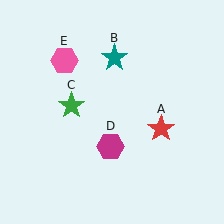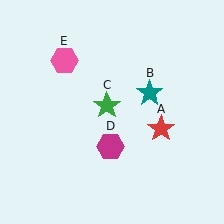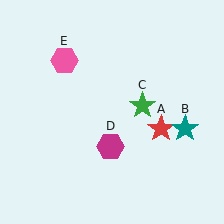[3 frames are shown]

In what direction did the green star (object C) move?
The green star (object C) moved right.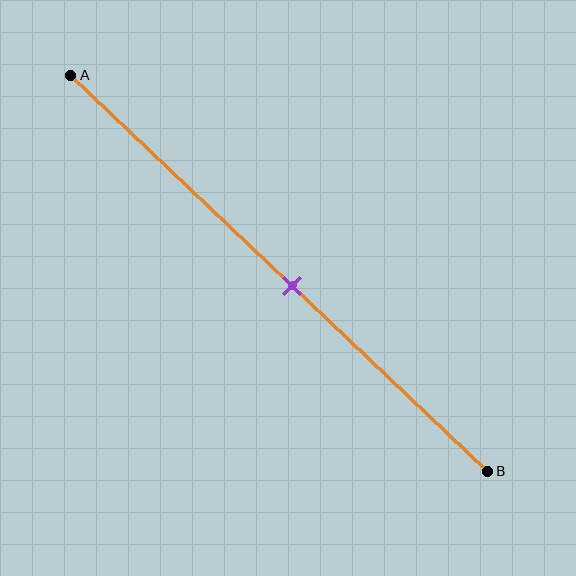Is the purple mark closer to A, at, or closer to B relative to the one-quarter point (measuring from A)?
The purple mark is closer to point B than the one-quarter point of segment AB.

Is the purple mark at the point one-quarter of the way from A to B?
No, the mark is at about 55% from A, not at the 25% one-quarter point.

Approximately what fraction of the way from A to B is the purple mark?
The purple mark is approximately 55% of the way from A to B.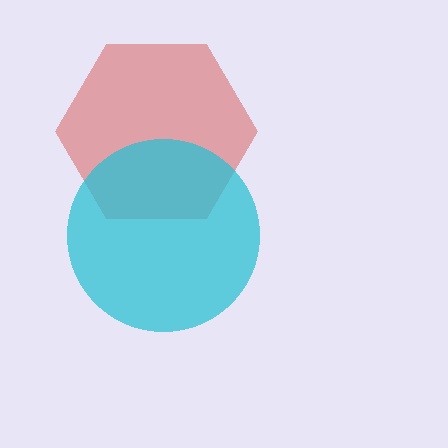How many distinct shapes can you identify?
There are 2 distinct shapes: a red hexagon, a cyan circle.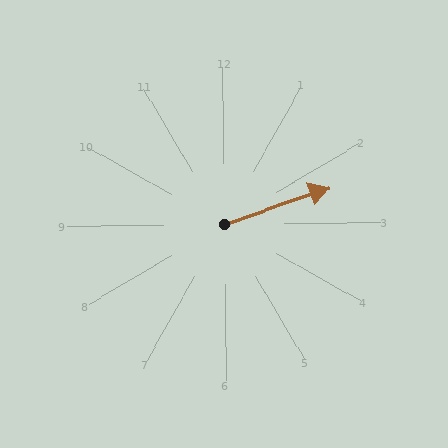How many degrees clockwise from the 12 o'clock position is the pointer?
Approximately 71 degrees.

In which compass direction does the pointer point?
East.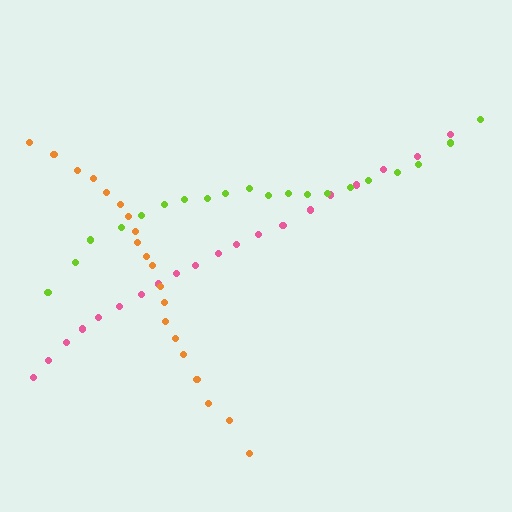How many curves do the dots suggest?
There are 3 distinct paths.